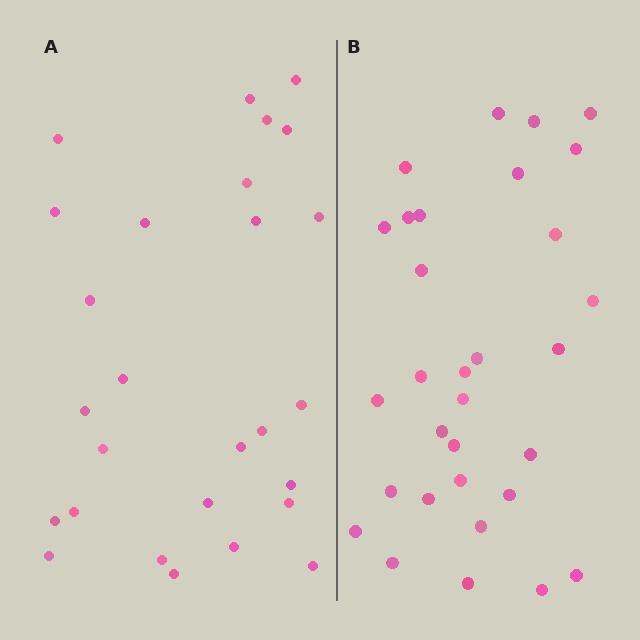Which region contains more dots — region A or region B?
Region B (the right region) has more dots.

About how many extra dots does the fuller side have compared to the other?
Region B has about 4 more dots than region A.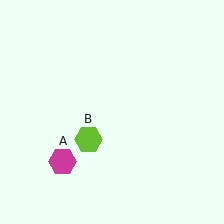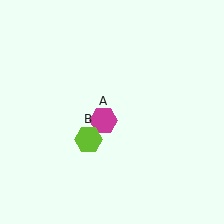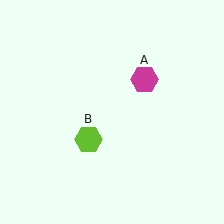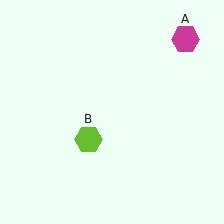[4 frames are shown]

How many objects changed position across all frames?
1 object changed position: magenta hexagon (object A).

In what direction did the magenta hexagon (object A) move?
The magenta hexagon (object A) moved up and to the right.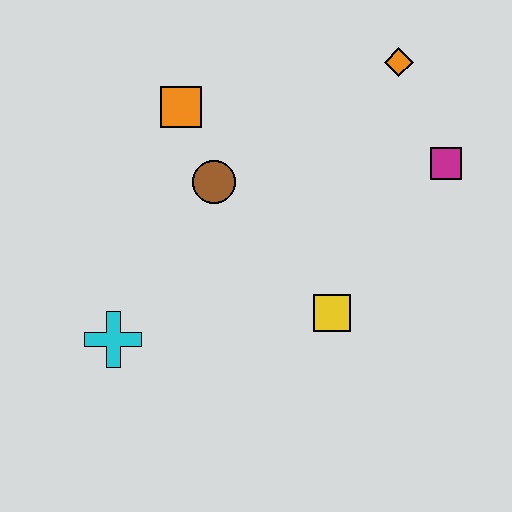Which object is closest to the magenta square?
The orange diamond is closest to the magenta square.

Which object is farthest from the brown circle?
The magenta square is farthest from the brown circle.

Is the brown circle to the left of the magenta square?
Yes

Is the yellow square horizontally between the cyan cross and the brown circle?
No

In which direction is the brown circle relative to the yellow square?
The brown circle is above the yellow square.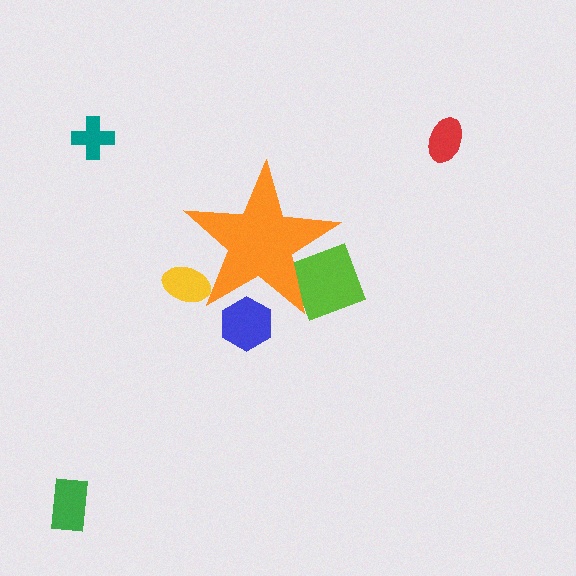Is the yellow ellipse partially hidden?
Yes, the yellow ellipse is partially hidden behind the orange star.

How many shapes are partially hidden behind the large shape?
3 shapes are partially hidden.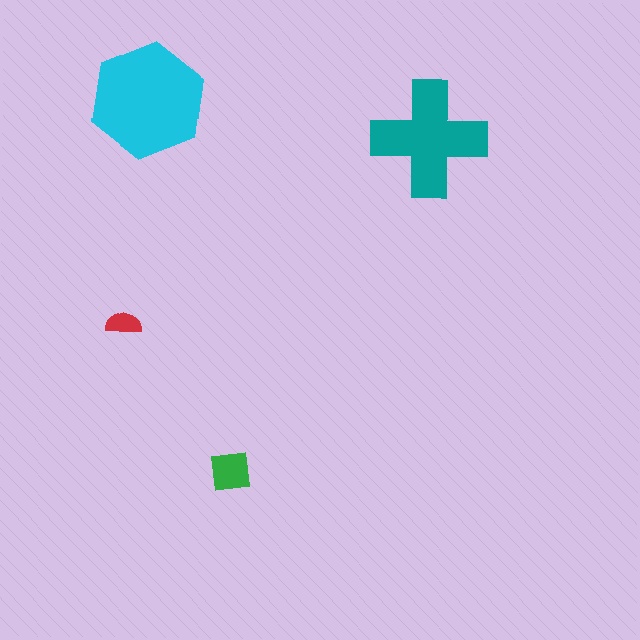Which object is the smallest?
The red semicircle.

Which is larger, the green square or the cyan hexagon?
The cyan hexagon.